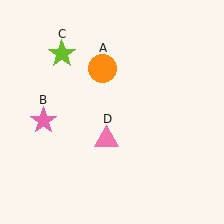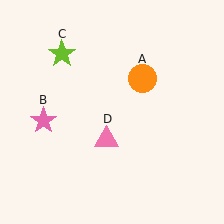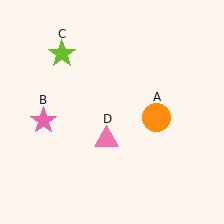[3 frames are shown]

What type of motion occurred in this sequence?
The orange circle (object A) rotated clockwise around the center of the scene.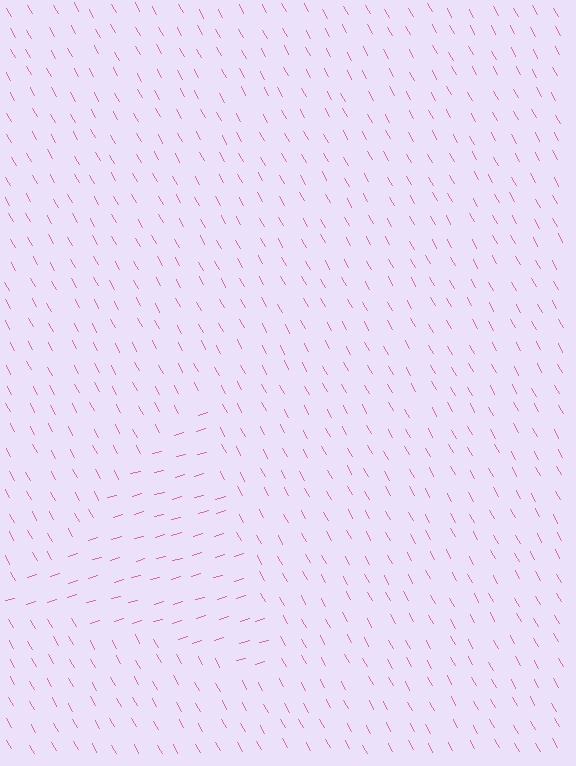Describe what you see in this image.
The image is filled with small pink line segments. A triangle region in the image has lines oriented differently from the surrounding lines, creating a visible texture boundary.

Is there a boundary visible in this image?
Yes, there is a texture boundary formed by a change in line orientation.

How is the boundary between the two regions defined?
The boundary is defined purely by a change in line orientation (approximately 77 degrees difference). All lines are the same color and thickness.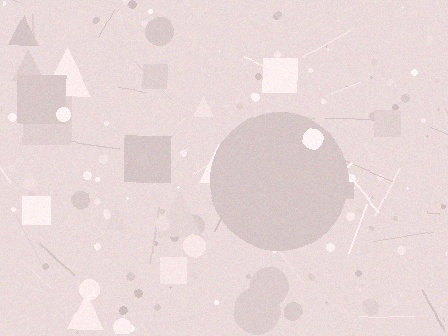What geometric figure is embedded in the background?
A circle is embedded in the background.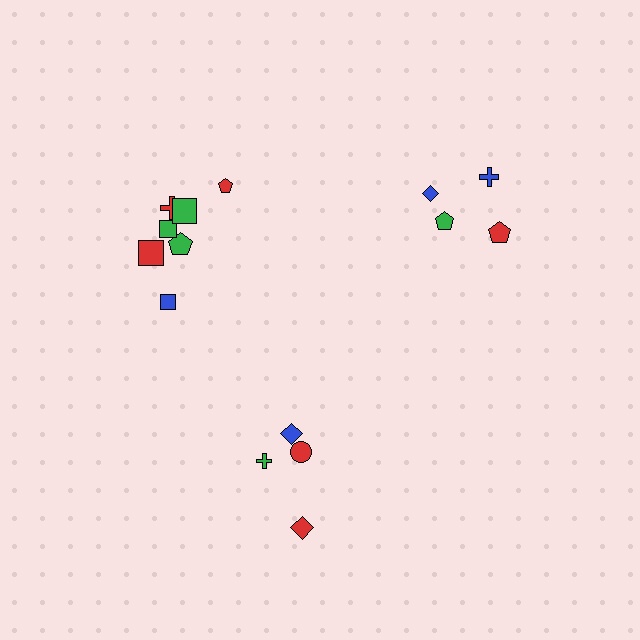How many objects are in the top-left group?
There are 7 objects.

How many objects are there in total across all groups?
There are 15 objects.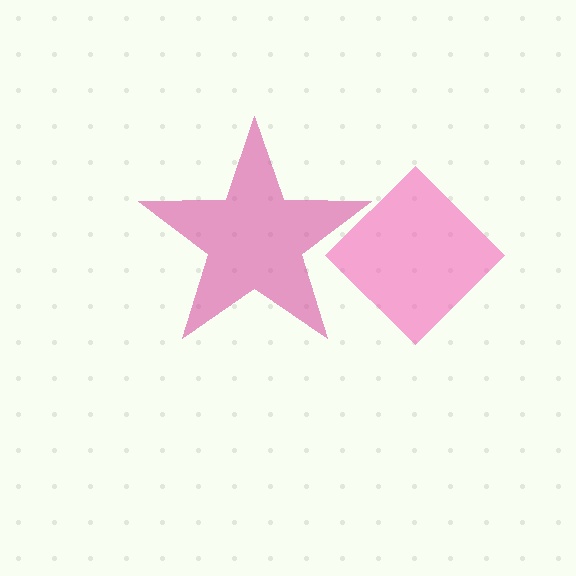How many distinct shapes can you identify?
There are 2 distinct shapes: a pink diamond, a magenta star.